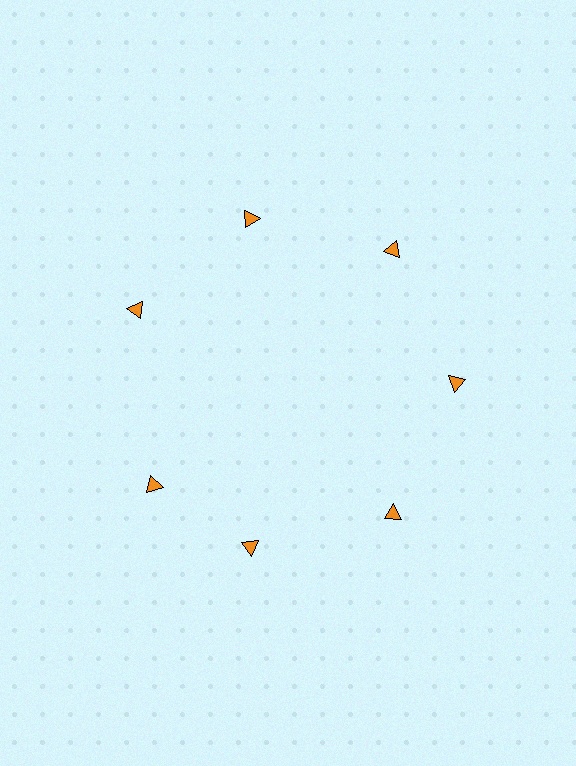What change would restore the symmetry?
The symmetry would be restored by rotating it back into even spacing with its neighbors so that all 7 triangles sit at equal angles and equal distance from the center.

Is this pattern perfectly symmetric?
No. The 7 orange triangles are arranged in a ring, but one element near the 8 o'clock position is rotated out of alignment along the ring, breaking the 7-fold rotational symmetry.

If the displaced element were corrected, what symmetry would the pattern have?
It would have 7-fold rotational symmetry — the pattern would map onto itself every 51 degrees.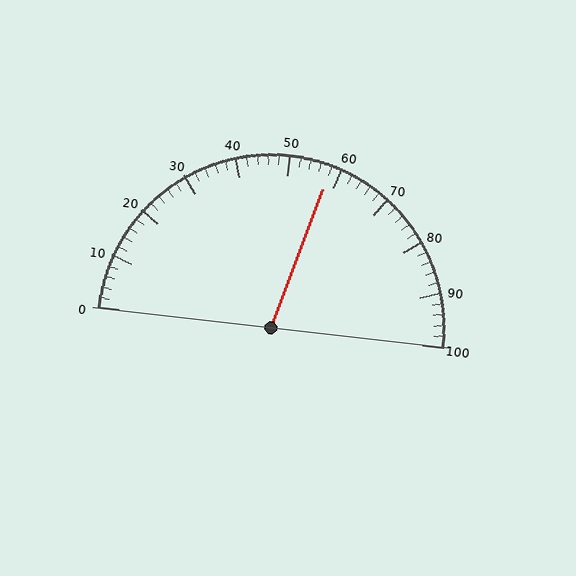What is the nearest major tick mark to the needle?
The nearest major tick mark is 60.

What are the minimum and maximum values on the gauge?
The gauge ranges from 0 to 100.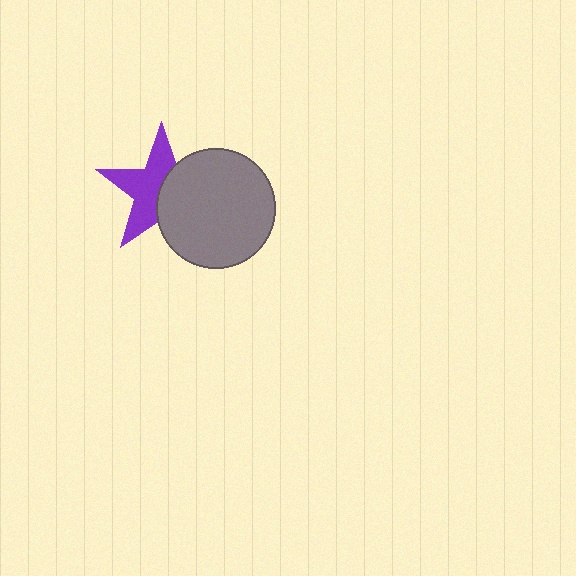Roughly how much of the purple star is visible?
About half of it is visible (roughly 55%).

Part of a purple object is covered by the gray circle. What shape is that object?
It is a star.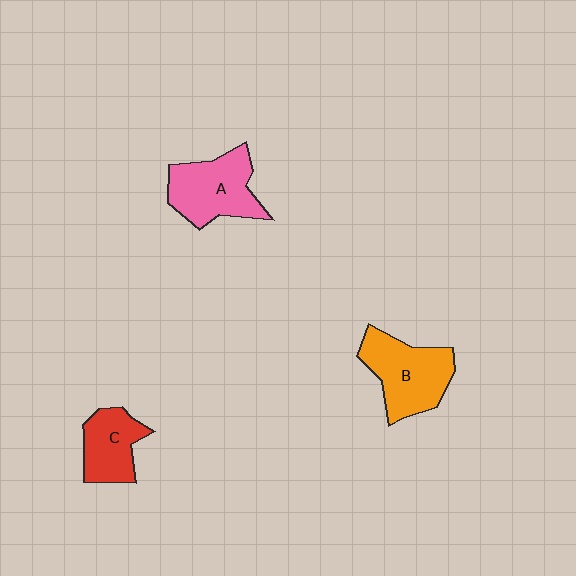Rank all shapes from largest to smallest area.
From largest to smallest: B (orange), A (pink), C (red).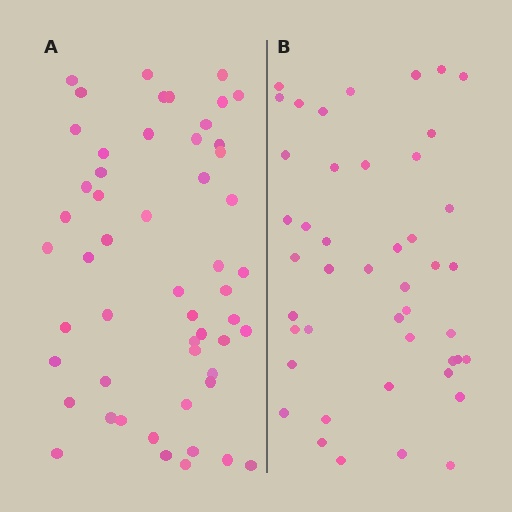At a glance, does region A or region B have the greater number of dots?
Region A (the left region) has more dots.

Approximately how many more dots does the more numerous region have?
Region A has roughly 8 or so more dots than region B.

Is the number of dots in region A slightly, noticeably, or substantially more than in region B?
Region A has only slightly more — the two regions are fairly close. The ratio is roughly 1.2 to 1.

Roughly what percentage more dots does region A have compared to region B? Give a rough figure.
About 20% more.